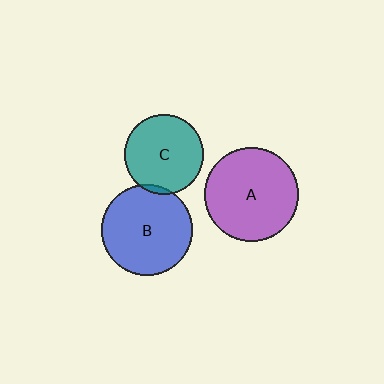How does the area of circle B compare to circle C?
Approximately 1.3 times.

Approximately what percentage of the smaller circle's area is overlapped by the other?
Approximately 5%.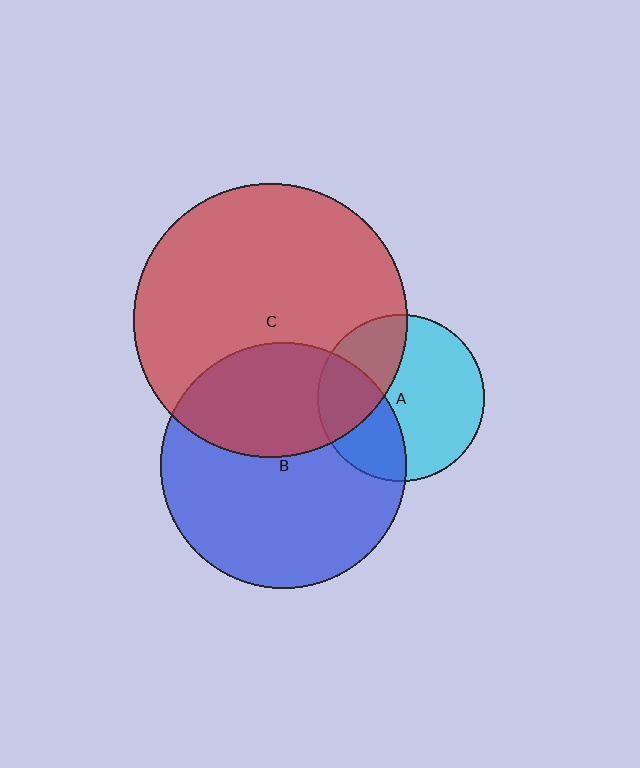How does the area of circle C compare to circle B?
Approximately 1.2 times.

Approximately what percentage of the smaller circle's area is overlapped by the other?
Approximately 35%.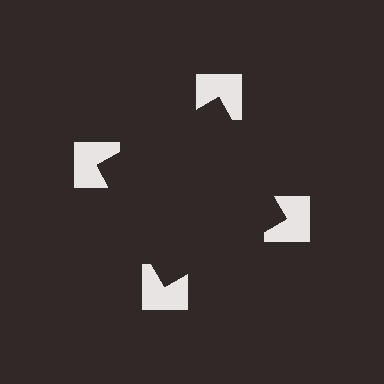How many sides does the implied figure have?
4 sides.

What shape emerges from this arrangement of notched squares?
An illusory square — its edges are inferred from the aligned wedge cuts in the notched squares, not physically drawn.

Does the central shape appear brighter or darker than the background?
It typically appears slightly darker than the background, even though no actual brightness change is drawn.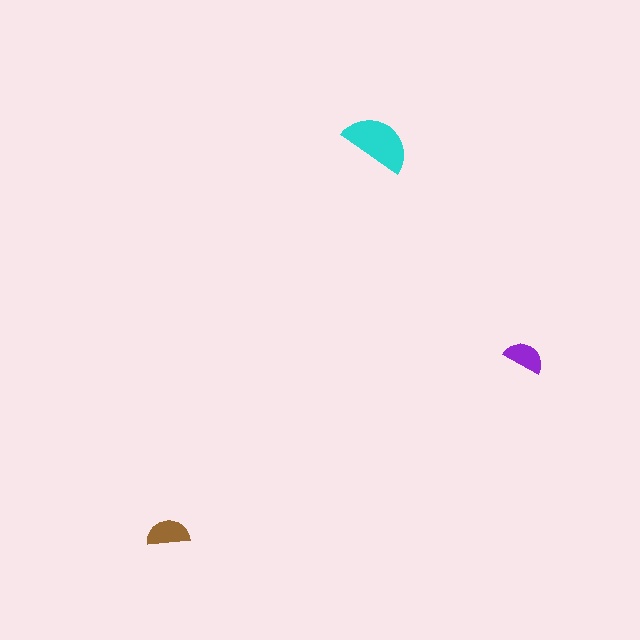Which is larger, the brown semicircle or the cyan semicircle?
The cyan one.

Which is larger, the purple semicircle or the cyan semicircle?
The cyan one.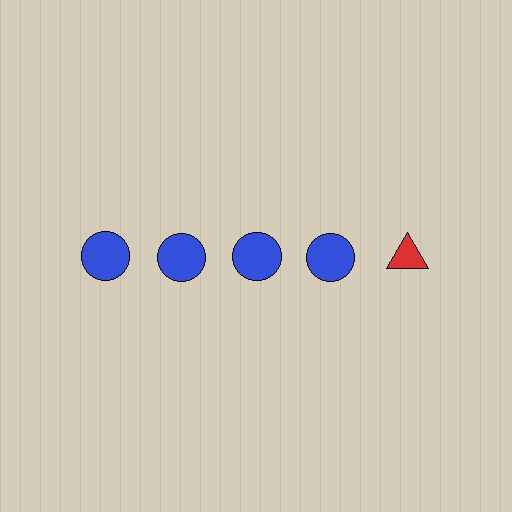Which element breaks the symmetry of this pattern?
The red triangle in the top row, rightmost column breaks the symmetry. All other shapes are blue circles.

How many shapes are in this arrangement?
There are 5 shapes arranged in a grid pattern.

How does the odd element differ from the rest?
It differs in both color (red instead of blue) and shape (triangle instead of circle).